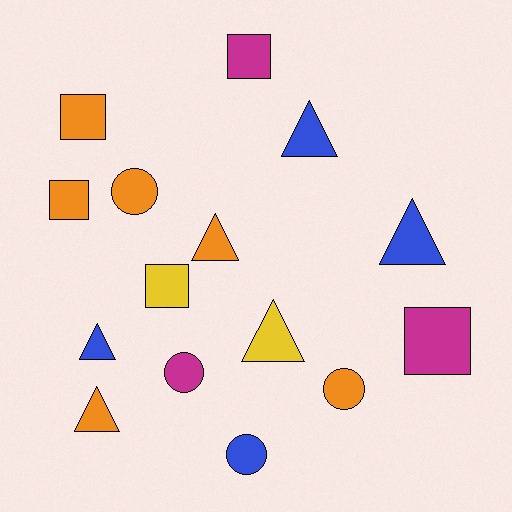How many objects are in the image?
There are 15 objects.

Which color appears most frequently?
Orange, with 6 objects.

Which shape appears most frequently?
Triangle, with 6 objects.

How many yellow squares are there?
There is 1 yellow square.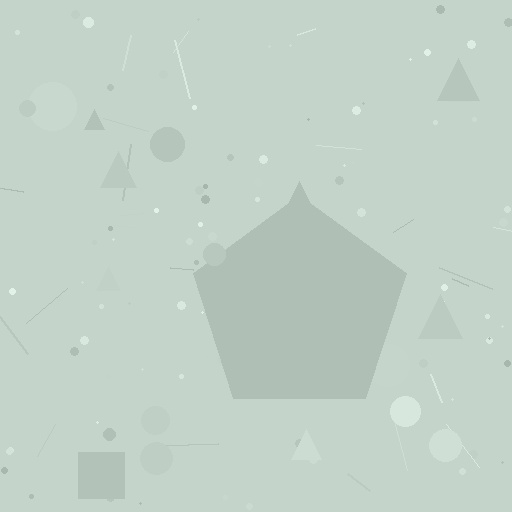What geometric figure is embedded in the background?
A pentagon is embedded in the background.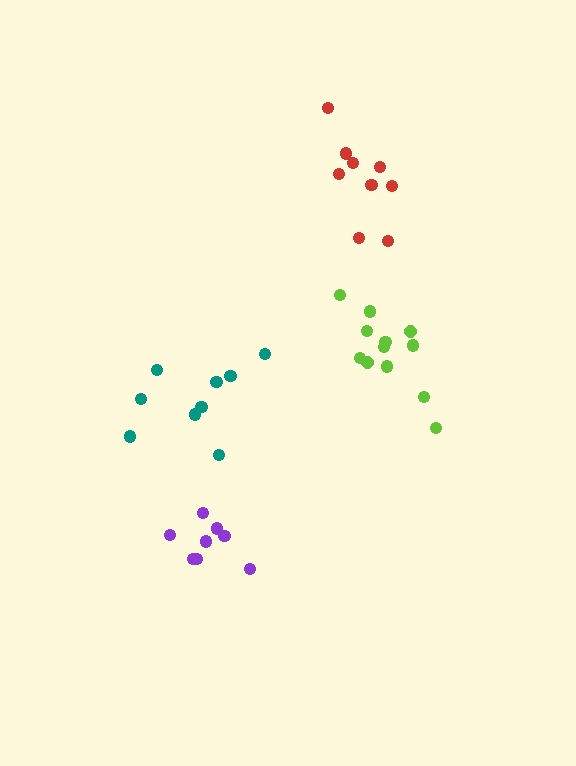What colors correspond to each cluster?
The clusters are colored: teal, purple, lime, red.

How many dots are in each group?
Group 1: 9 dots, Group 2: 8 dots, Group 3: 12 dots, Group 4: 9 dots (38 total).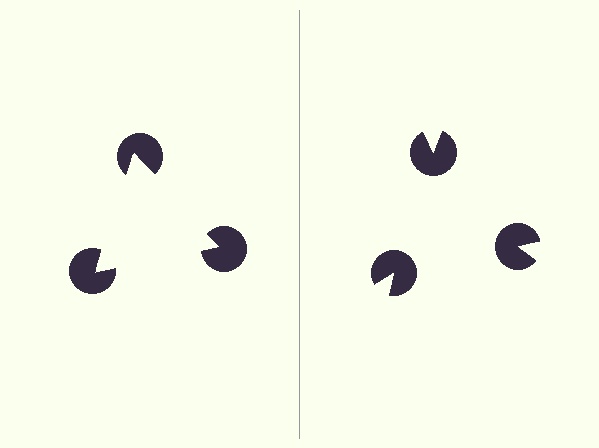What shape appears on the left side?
An illusory triangle.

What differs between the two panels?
The pac-man discs are positioned identically on both sides; only the wedge orientations differ. On the left they align to a triangle; on the right they are misaligned.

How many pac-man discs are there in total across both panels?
6 — 3 on each side.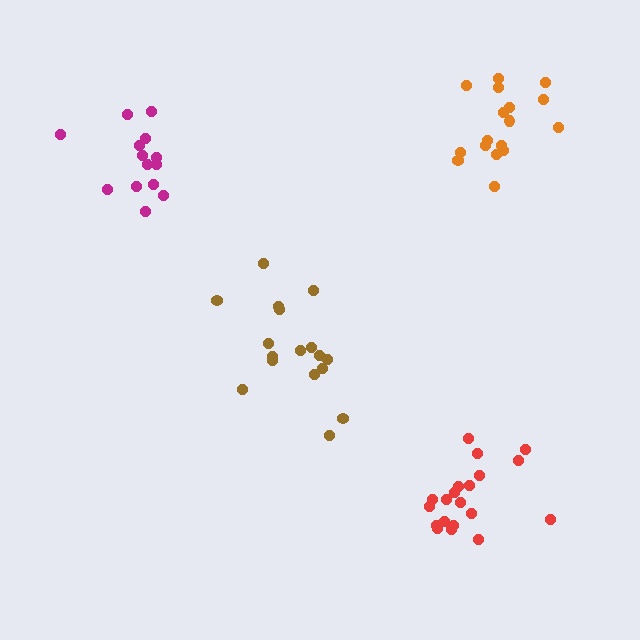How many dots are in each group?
Group 1: 17 dots, Group 2: 14 dots, Group 3: 17 dots, Group 4: 20 dots (68 total).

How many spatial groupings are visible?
There are 4 spatial groupings.